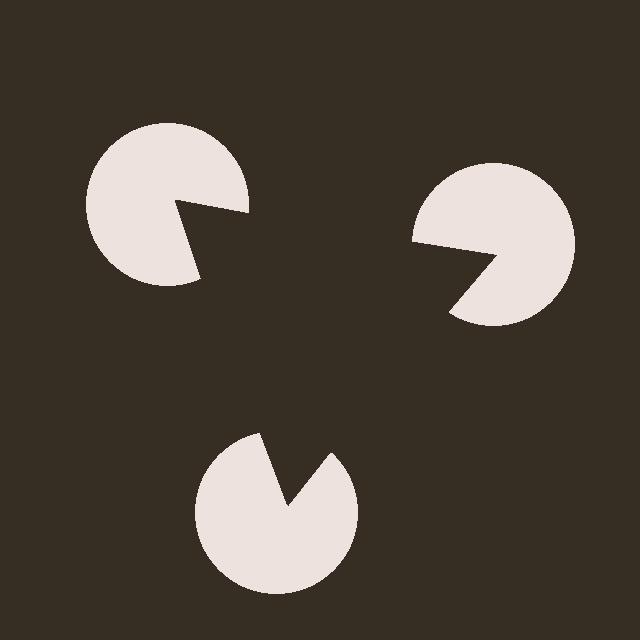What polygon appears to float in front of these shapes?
An illusory triangle — its edges are inferred from the aligned wedge cuts in the pac-man discs, not physically drawn.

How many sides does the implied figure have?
3 sides.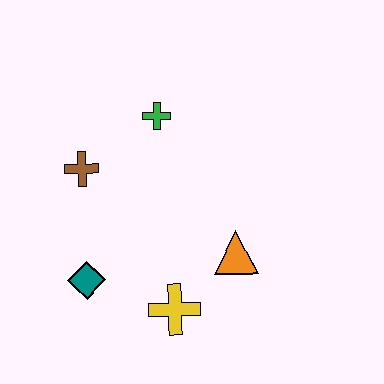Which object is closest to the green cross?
The brown cross is closest to the green cross.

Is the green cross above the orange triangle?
Yes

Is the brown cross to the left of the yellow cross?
Yes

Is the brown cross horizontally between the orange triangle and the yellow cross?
No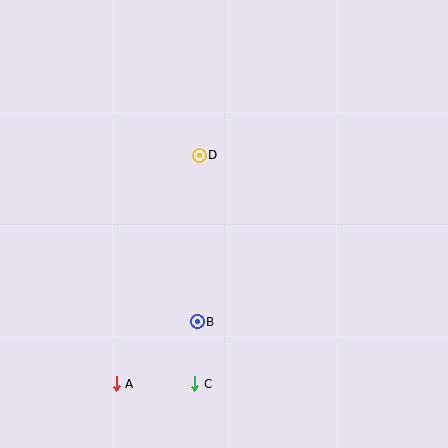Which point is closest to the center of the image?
Point D at (199, 155) is closest to the center.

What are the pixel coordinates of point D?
Point D is at (199, 155).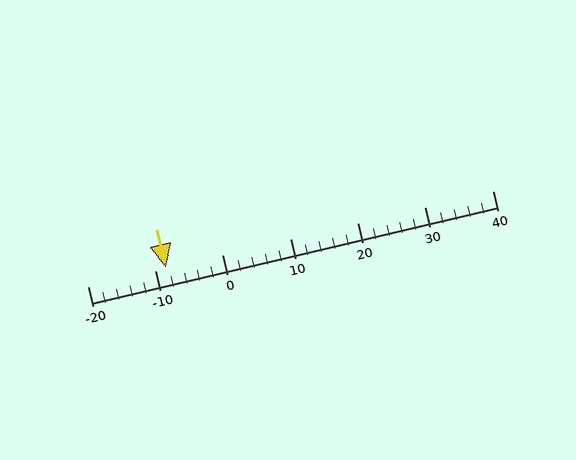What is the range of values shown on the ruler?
The ruler shows values from -20 to 40.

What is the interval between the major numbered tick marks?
The major tick marks are spaced 10 units apart.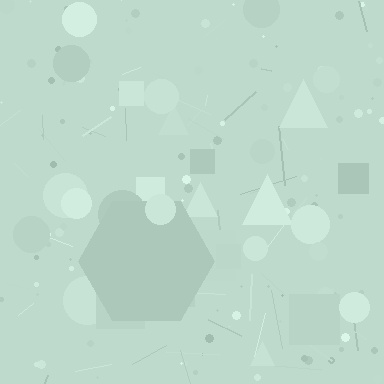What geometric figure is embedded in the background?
A hexagon is embedded in the background.